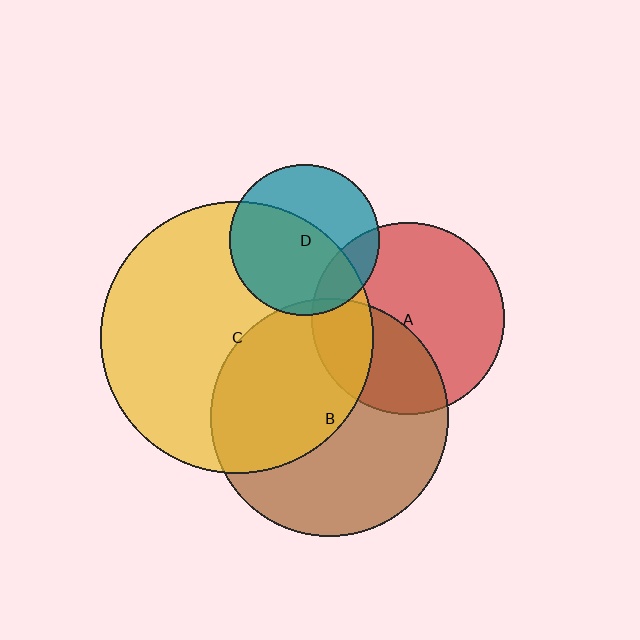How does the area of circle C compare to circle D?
Approximately 3.3 times.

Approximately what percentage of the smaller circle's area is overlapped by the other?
Approximately 5%.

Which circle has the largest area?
Circle C (yellow).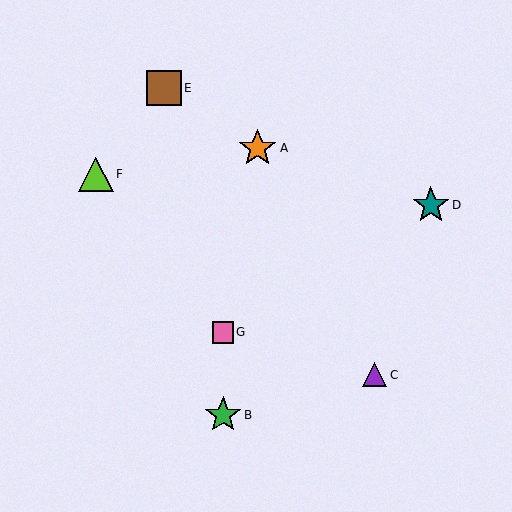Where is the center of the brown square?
The center of the brown square is at (164, 88).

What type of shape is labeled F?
Shape F is a lime triangle.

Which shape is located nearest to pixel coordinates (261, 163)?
The orange star (labeled A) at (258, 148) is nearest to that location.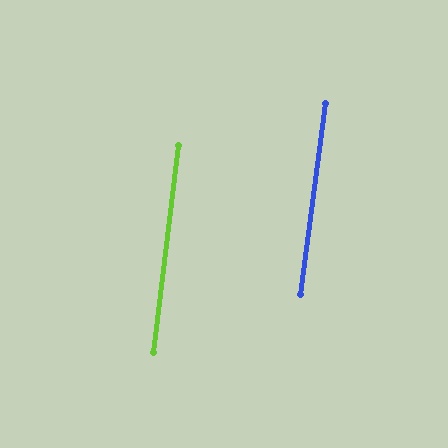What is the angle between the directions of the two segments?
Approximately 1 degree.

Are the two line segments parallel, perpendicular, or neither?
Parallel — their directions differ by only 0.5°.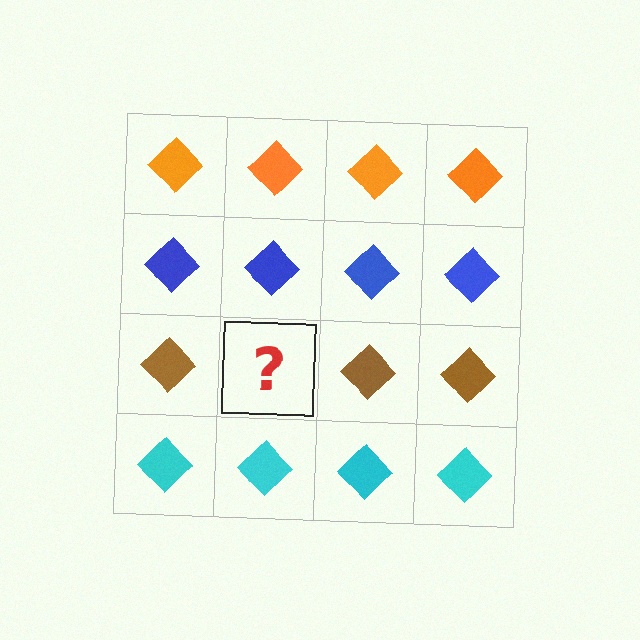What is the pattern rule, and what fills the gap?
The rule is that each row has a consistent color. The gap should be filled with a brown diamond.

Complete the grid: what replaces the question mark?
The question mark should be replaced with a brown diamond.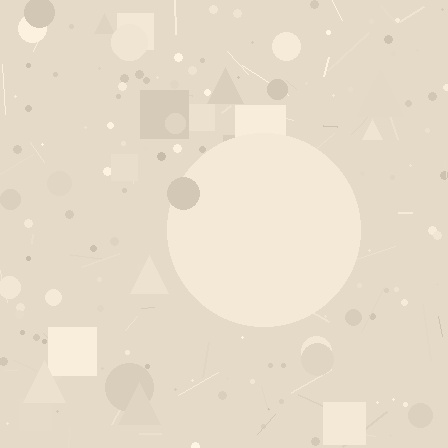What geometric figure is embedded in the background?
A circle is embedded in the background.